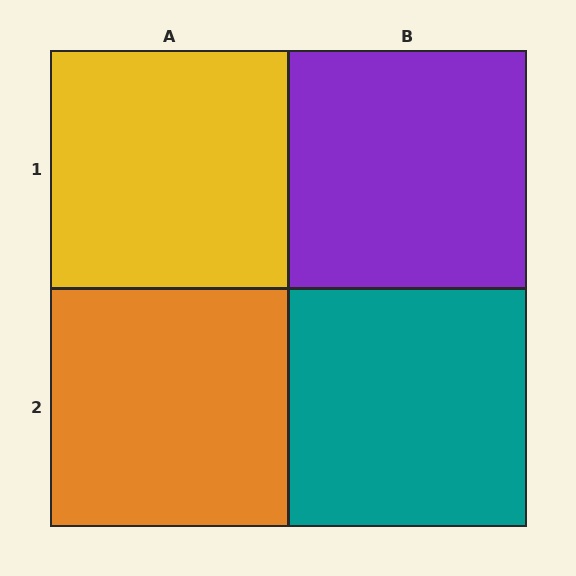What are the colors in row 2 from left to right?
Orange, teal.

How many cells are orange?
1 cell is orange.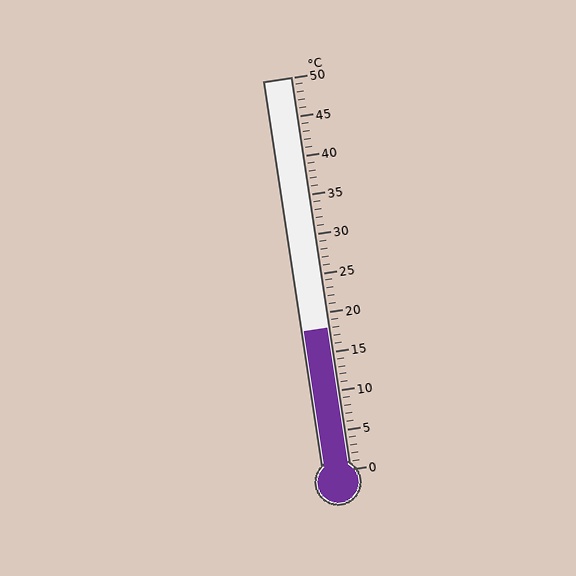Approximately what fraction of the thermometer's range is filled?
The thermometer is filled to approximately 35% of its range.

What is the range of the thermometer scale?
The thermometer scale ranges from 0°C to 50°C.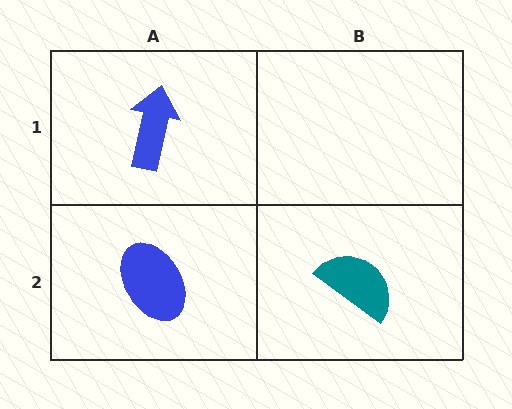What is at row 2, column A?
A blue ellipse.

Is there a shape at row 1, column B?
No, that cell is empty.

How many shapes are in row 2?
2 shapes.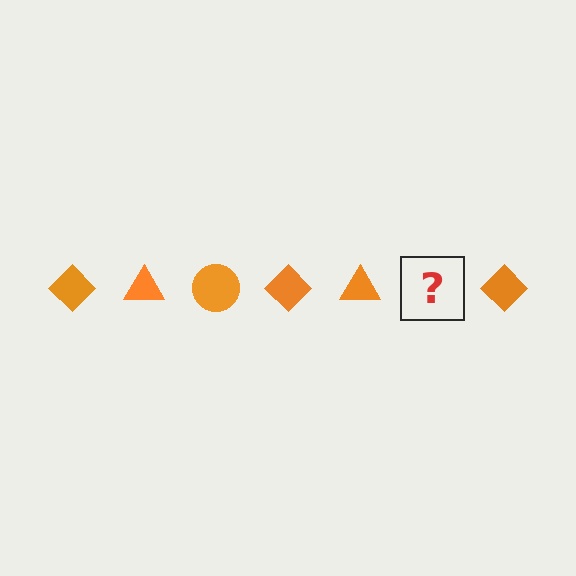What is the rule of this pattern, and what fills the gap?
The rule is that the pattern cycles through diamond, triangle, circle shapes in orange. The gap should be filled with an orange circle.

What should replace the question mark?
The question mark should be replaced with an orange circle.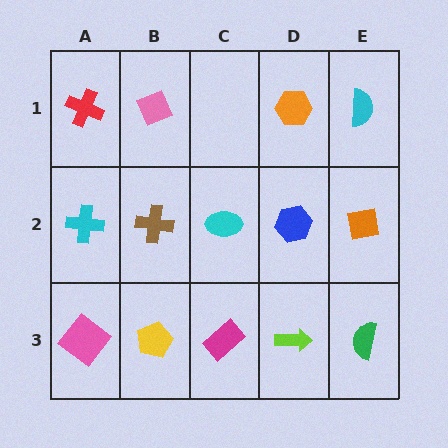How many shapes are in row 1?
4 shapes.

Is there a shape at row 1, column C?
No, that cell is empty.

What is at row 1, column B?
A pink diamond.